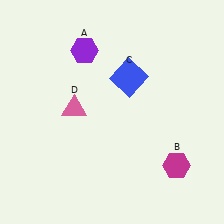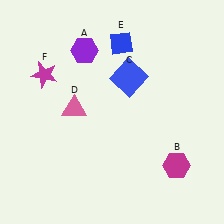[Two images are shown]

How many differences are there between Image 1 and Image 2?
There are 2 differences between the two images.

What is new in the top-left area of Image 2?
A magenta star (F) was added in the top-left area of Image 2.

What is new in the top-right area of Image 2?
A blue diamond (E) was added in the top-right area of Image 2.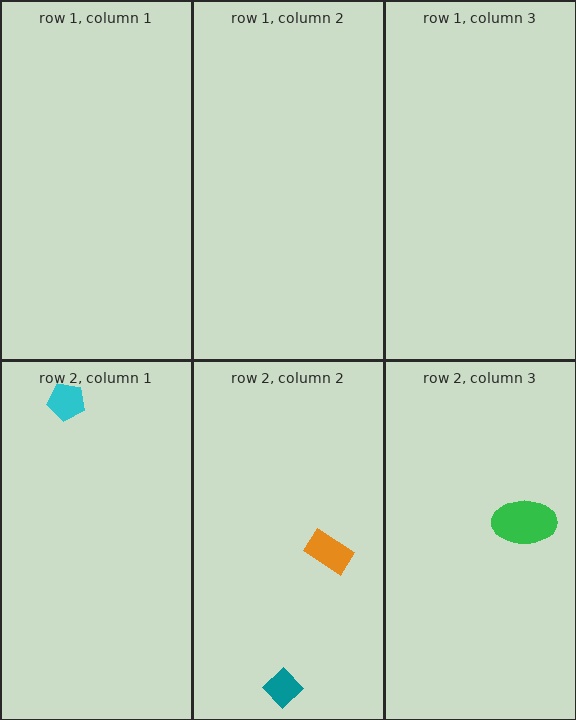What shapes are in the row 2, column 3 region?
The green ellipse.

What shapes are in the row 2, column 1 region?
The cyan pentagon.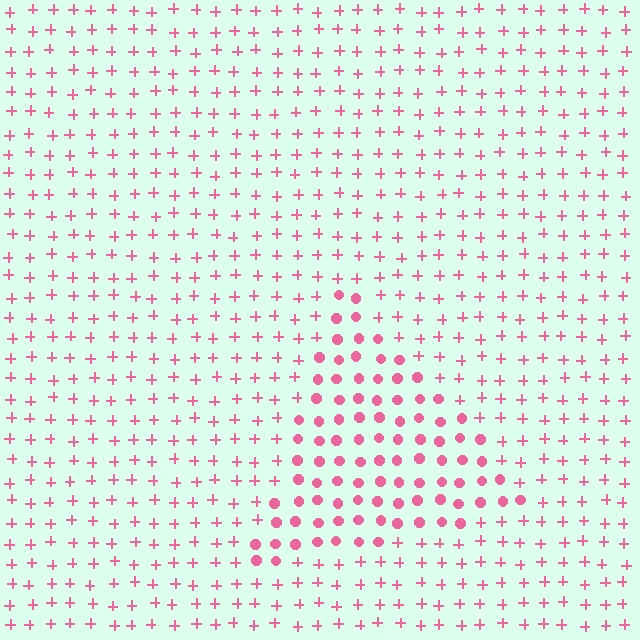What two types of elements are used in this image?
The image uses circles inside the triangle region and plus signs outside it.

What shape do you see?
I see a triangle.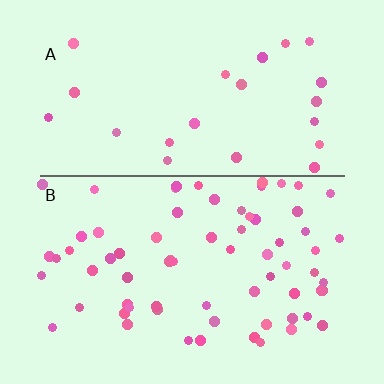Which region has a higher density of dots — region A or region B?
B (the bottom).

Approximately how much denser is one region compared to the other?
Approximately 2.9× — region B over region A.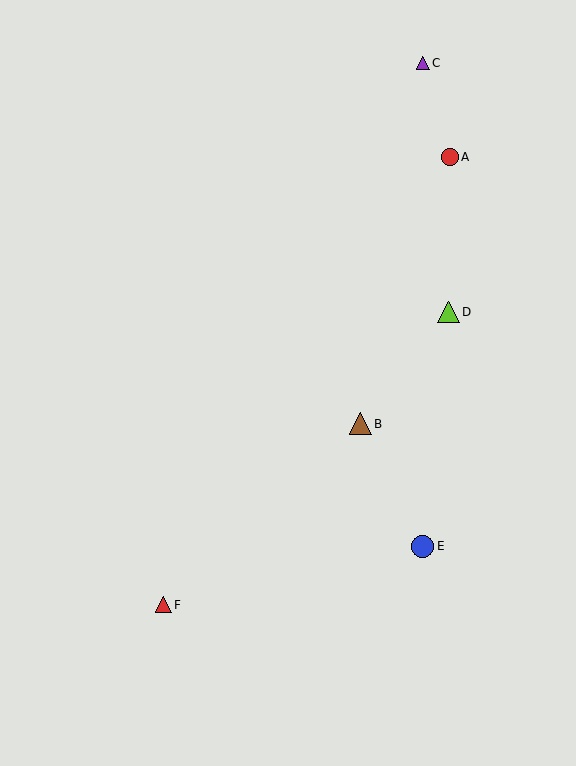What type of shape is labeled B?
Shape B is a brown triangle.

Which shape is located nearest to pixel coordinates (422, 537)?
The blue circle (labeled E) at (423, 546) is nearest to that location.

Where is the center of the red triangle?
The center of the red triangle is at (163, 605).